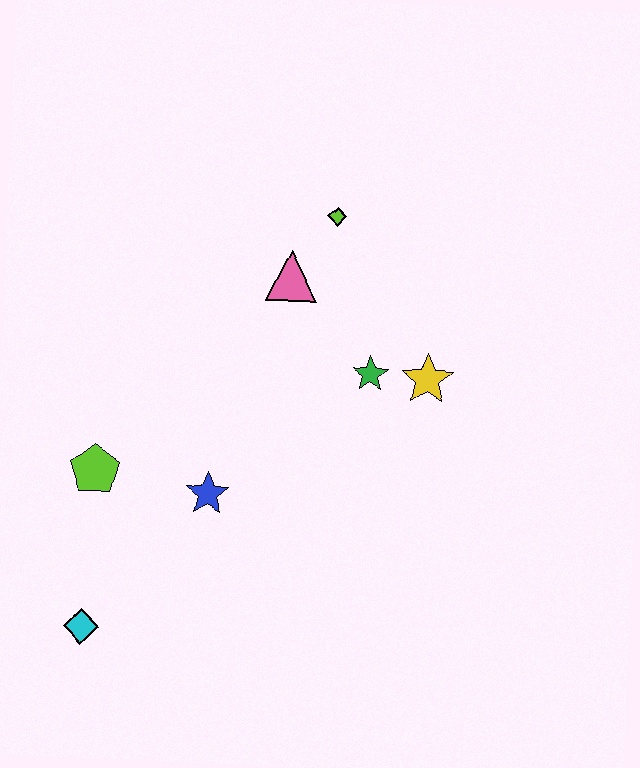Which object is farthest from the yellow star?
The cyan diamond is farthest from the yellow star.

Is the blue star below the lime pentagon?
Yes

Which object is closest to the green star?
The yellow star is closest to the green star.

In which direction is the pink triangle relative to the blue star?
The pink triangle is above the blue star.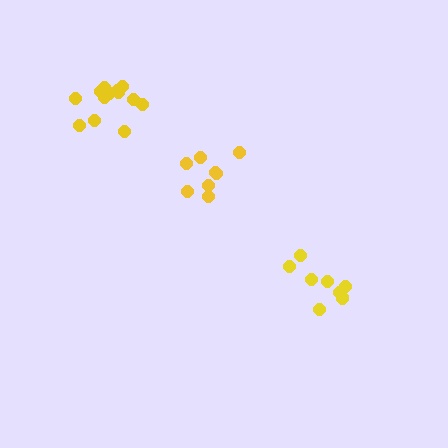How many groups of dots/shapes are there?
There are 3 groups.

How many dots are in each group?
Group 1: 8 dots, Group 2: 8 dots, Group 3: 13 dots (29 total).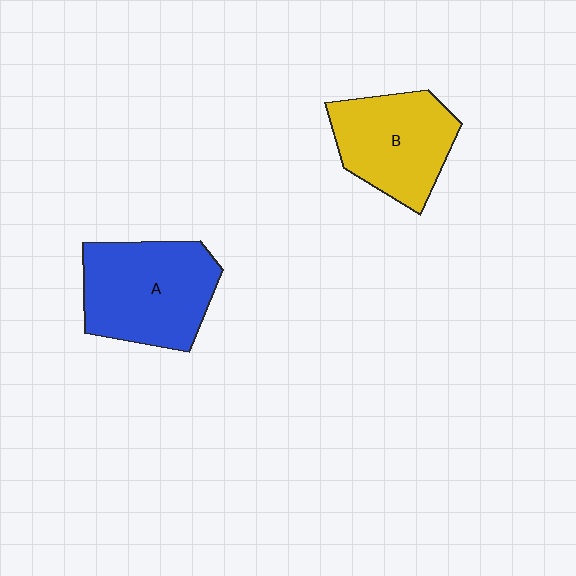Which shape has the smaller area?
Shape B (yellow).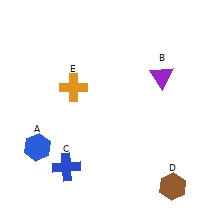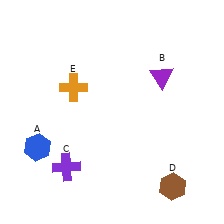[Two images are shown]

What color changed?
The cross (C) changed from blue in Image 1 to purple in Image 2.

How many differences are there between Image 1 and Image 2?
There is 1 difference between the two images.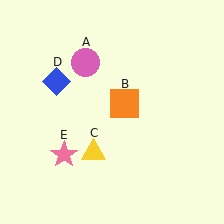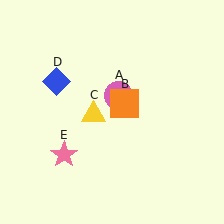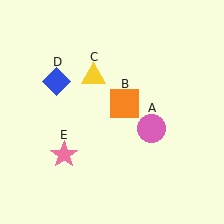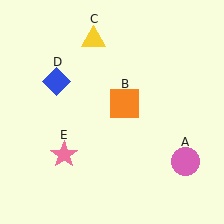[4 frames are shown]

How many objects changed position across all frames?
2 objects changed position: pink circle (object A), yellow triangle (object C).